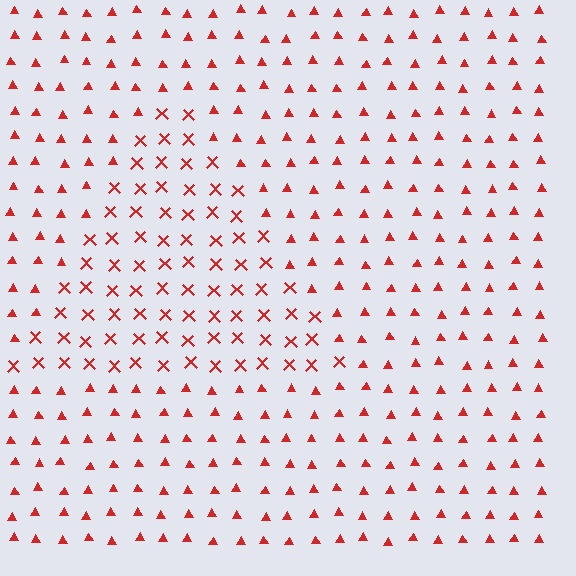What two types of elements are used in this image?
The image uses X marks inside the triangle region and triangles outside it.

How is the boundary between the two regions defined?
The boundary is defined by a change in element shape: X marks inside vs. triangles outside. All elements share the same color and spacing.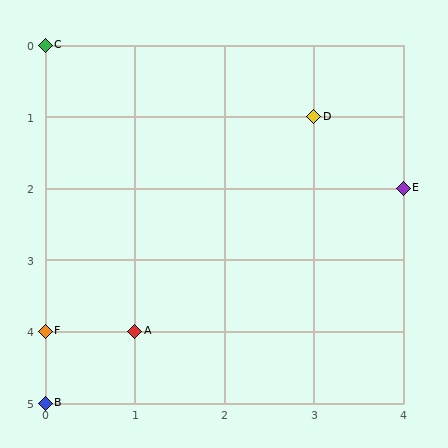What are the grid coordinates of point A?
Point A is at grid coordinates (1, 4).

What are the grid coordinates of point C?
Point C is at grid coordinates (0, 0).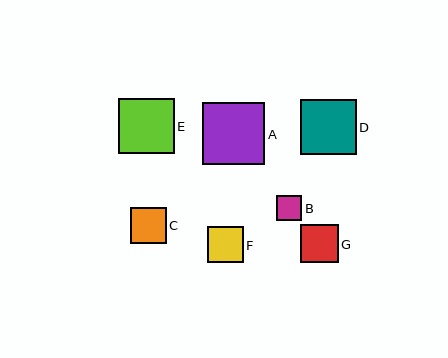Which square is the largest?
Square A is the largest with a size of approximately 62 pixels.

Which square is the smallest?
Square B is the smallest with a size of approximately 25 pixels.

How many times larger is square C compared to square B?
Square C is approximately 1.4 times the size of square B.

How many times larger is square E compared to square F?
Square E is approximately 1.6 times the size of square F.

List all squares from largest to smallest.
From largest to smallest: A, D, E, G, F, C, B.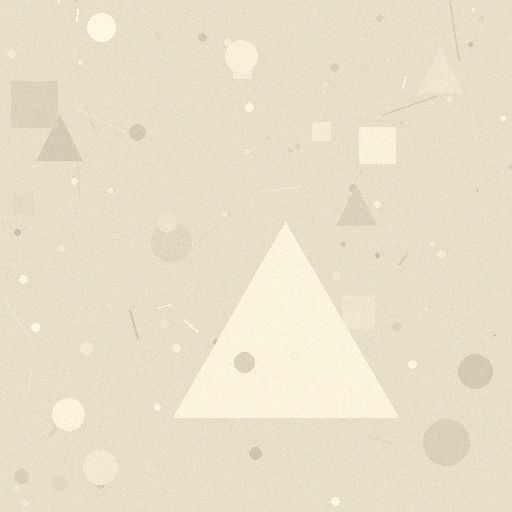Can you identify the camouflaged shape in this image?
The camouflaged shape is a triangle.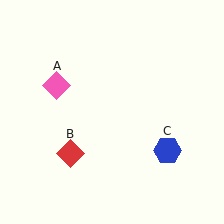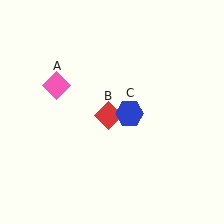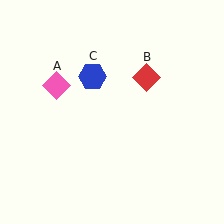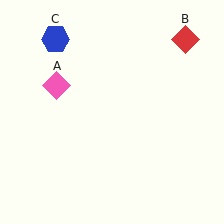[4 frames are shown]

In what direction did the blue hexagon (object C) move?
The blue hexagon (object C) moved up and to the left.